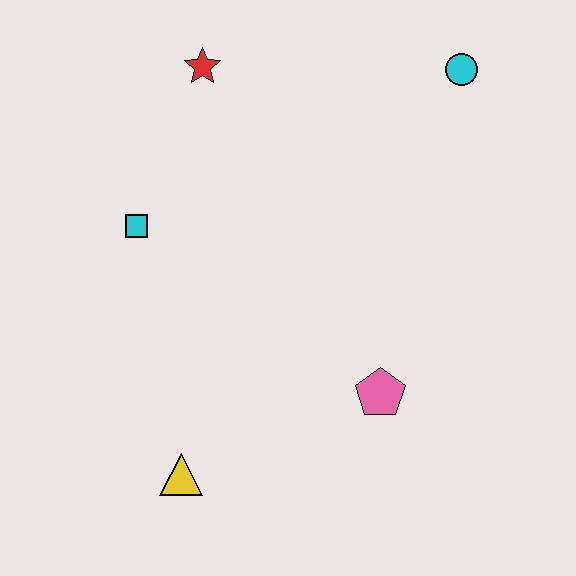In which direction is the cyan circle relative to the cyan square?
The cyan circle is to the right of the cyan square.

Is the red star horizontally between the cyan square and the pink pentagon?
Yes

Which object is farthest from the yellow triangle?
The cyan circle is farthest from the yellow triangle.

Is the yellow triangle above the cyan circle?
No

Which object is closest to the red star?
The cyan square is closest to the red star.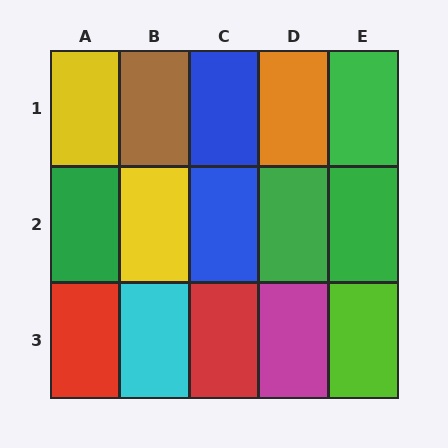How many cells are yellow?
2 cells are yellow.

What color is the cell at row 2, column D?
Green.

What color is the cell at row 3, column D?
Magenta.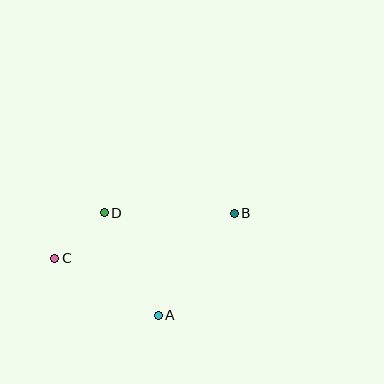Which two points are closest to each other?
Points C and D are closest to each other.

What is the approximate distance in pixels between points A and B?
The distance between A and B is approximately 127 pixels.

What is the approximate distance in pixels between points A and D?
The distance between A and D is approximately 116 pixels.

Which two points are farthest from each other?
Points B and C are farthest from each other.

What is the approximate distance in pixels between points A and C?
The distance between A and C is approximately 118 pixels.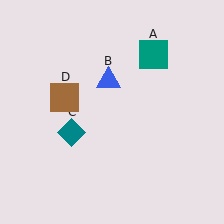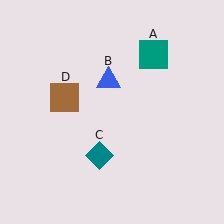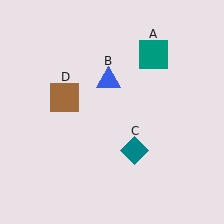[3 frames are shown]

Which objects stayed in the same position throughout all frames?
Teal square (object A) and blue triangle (object B) and brown square (object D) remained stationary.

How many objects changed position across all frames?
1 object changed position: teal diamond (object C).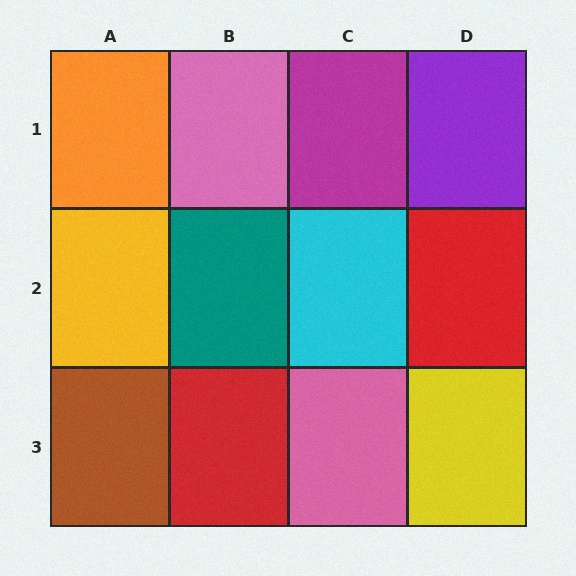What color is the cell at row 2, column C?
Cyan.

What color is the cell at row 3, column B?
Red.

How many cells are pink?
2 cells are pink.